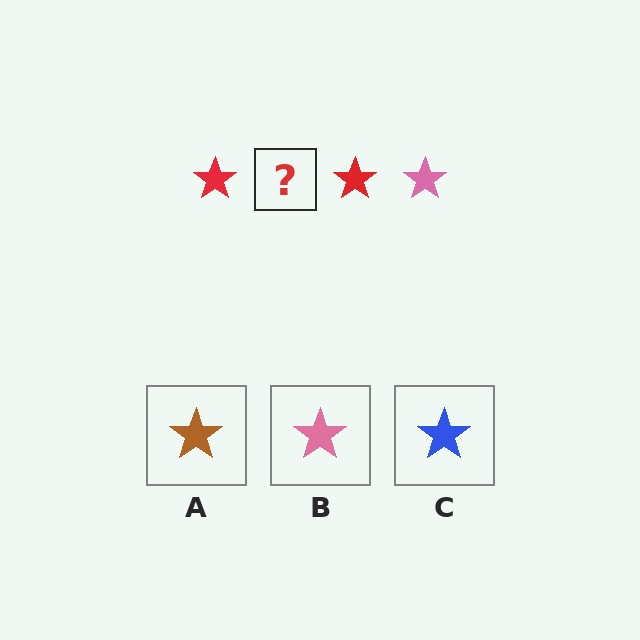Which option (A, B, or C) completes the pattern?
B.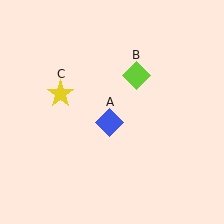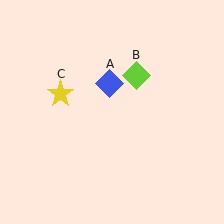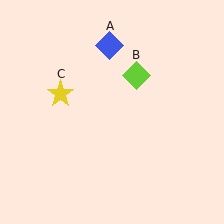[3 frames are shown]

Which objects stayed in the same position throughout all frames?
Lime diamond (object B) and yellow star (object C) remained stationary.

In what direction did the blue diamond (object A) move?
The blue diamond (object A) moved up.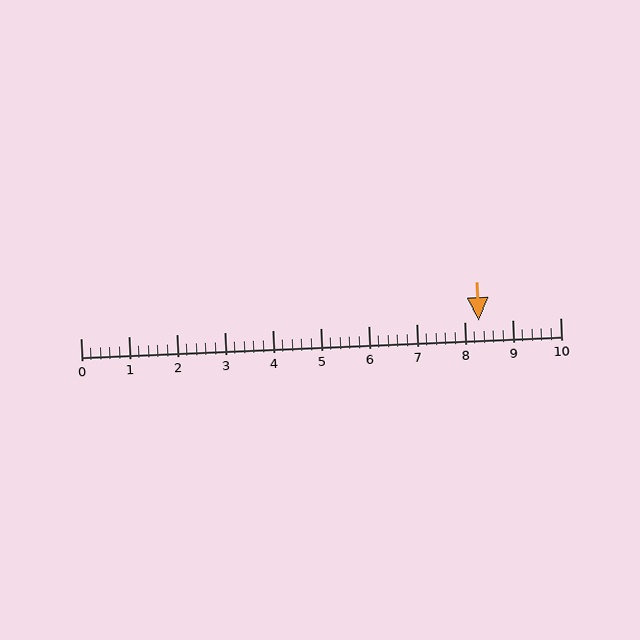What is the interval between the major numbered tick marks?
The major tick marks are spaced 1 units apart.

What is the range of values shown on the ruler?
The ruler shows values from 0 to 10.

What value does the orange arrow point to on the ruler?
The orange arrow points to approximately 8.3.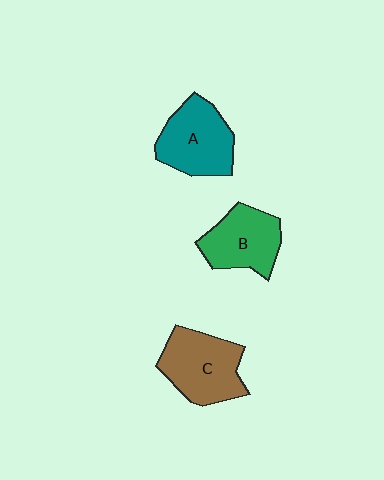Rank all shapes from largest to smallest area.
From largest to smallest: C (brown), A (teal), B (green).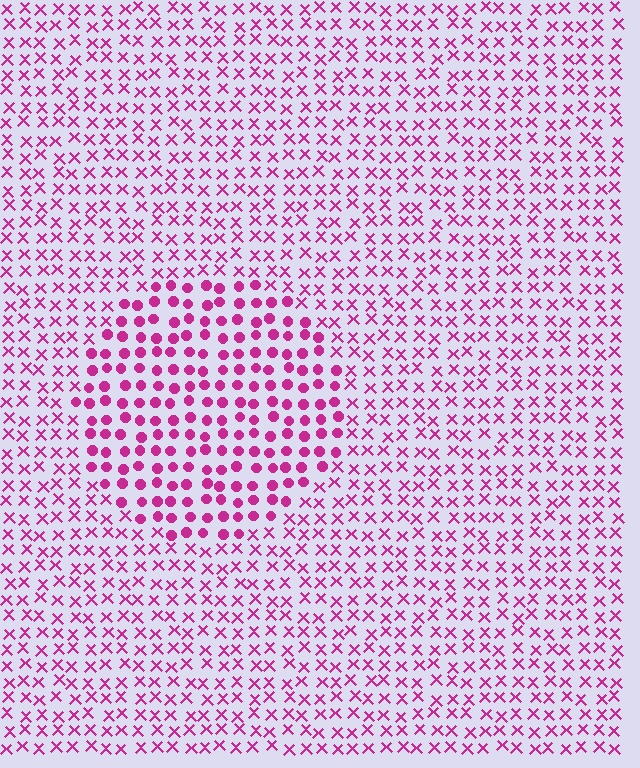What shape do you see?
I see a circle.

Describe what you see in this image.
The image is filled with small magenta elements arranged in a uniform grid. A circle-shaped region contains circles, while the surrounding area contains X marks. The boundary is defined purely by the change in element shape.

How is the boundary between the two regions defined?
The boundary is defined by a change in element shape: circles inside vs. X marks outside. All elements share the same color and spacing.